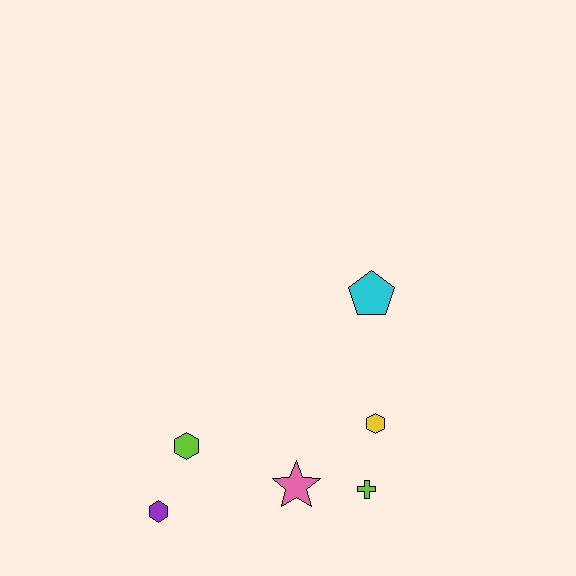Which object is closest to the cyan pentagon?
The yellow hexagon is closest to the cyan pentagon.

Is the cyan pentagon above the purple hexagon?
Yes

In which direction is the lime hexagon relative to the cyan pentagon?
The lime hexagon is to the left of the cyan pentagon.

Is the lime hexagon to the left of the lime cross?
Yes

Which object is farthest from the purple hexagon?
The cyan pentagon is farthest from the purple hexagon.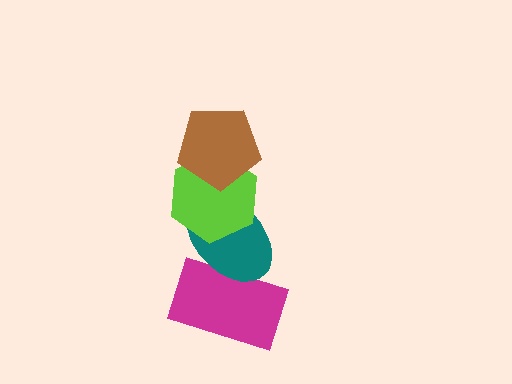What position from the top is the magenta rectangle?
The magenta rectangle is 4th from the top.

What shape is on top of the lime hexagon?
The brown pentagon is on top of the lime hexagon.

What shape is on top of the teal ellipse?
The lime hexagon is on top of the teal ellipse.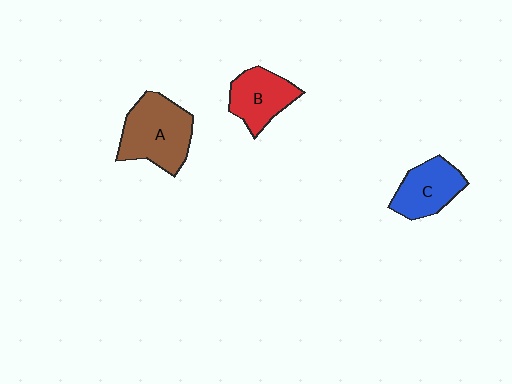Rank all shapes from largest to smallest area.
From largest to smallest: A (brown), C (blue), B (red).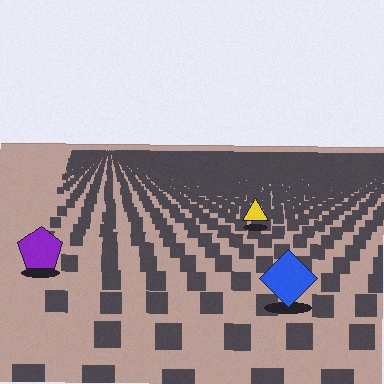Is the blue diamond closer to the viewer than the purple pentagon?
Yes. The blue diamond is closer — you can tell from the texture gradient: the ground texture is coarser near it.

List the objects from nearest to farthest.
From nearest to farthest: the blue diamond, the purple pentagon, the yellow triangle.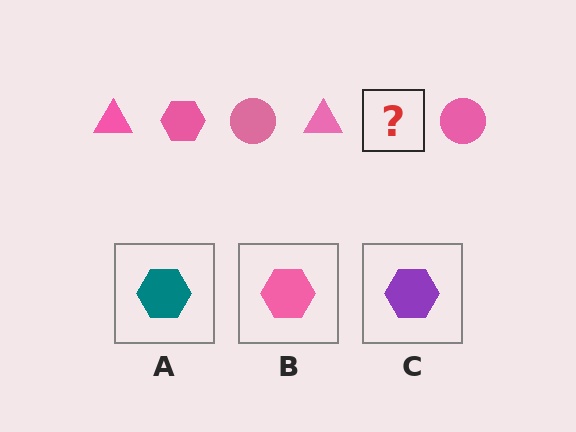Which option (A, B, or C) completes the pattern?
B.